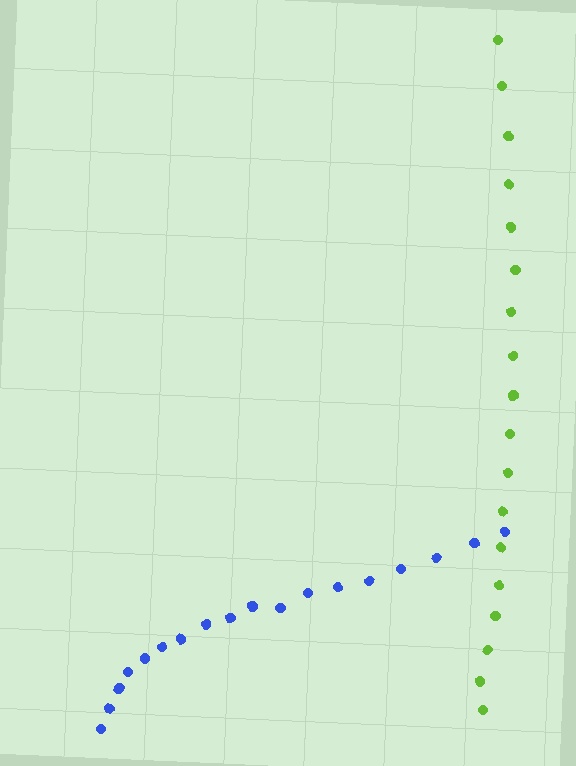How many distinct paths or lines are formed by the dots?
There are 2 distinct paths.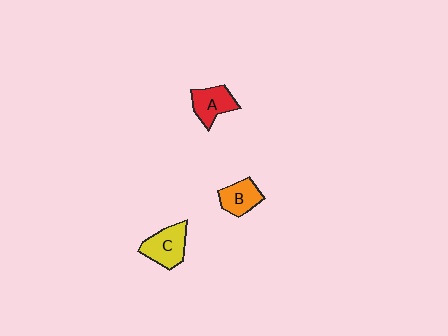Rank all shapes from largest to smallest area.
From largest to smallest: C (yellow), A (red), B (orange).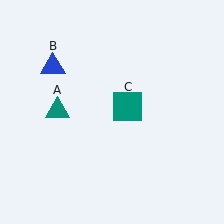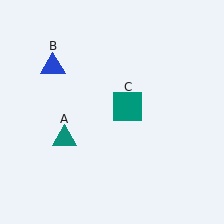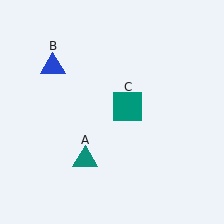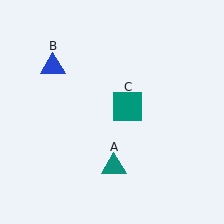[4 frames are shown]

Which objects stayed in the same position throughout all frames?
Blue triangle (object B) and teal square (object C) remained stationary.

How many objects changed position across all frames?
1 object changed position: teal triangle (object A).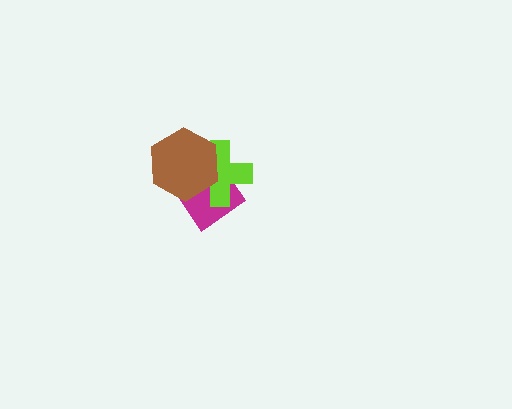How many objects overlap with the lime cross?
2 objects overlap with the lime cross.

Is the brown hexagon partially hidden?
No, no other shape covers it.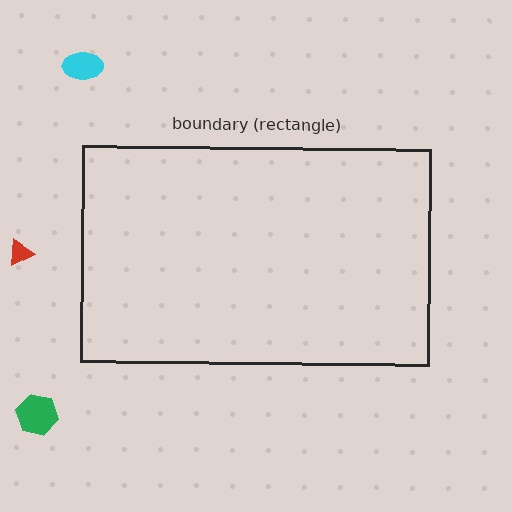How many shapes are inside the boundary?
0 inside, 3 outside.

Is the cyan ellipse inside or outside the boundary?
Outside.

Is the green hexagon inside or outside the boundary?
Outside.